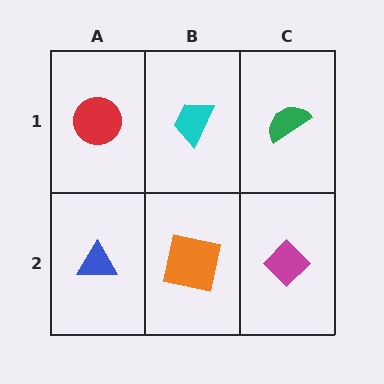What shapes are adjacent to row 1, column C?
A magenta diamond (row 2, column C), a cyan trapezoid (row 1, column B).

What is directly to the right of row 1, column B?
A green semicircle.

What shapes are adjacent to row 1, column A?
A blue triangle (row 2, column A), a cyan trapezoid (row 1, column B).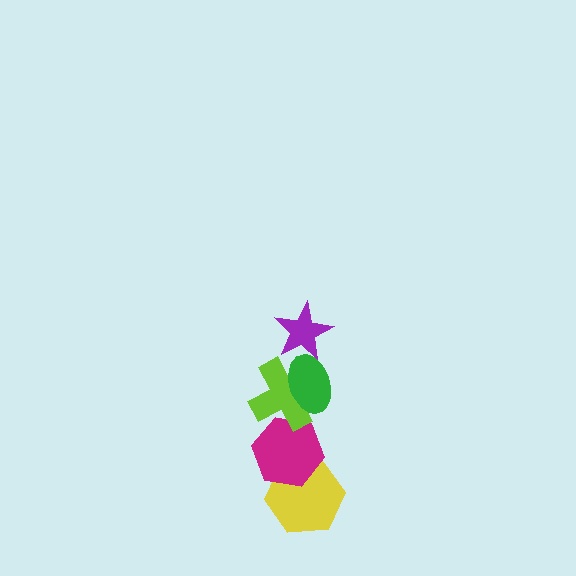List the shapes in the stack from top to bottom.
From top to bottom: the purple star, the green ellipse, the lime cross, the magenta hexagon, the yellow hexagon.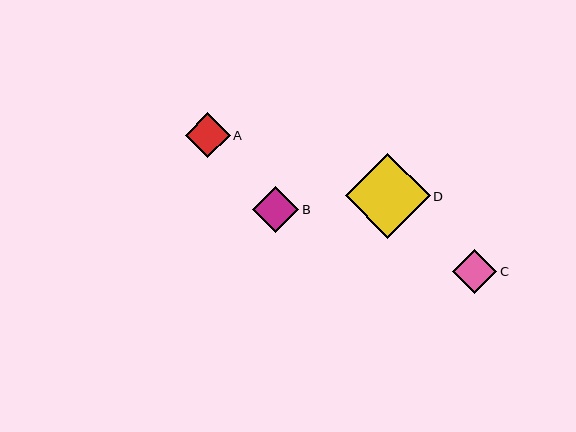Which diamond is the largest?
Diamond D is the largest with a size of approximately 85 pixels.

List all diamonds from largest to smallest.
From largest to smallest: D, B, A, C.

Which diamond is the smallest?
Diamond C is the smallest with a size of approximately 44 pixels.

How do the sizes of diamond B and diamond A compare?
Diamond B and diamond A are approximately the same size.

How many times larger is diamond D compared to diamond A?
Diamond D is approximately 1.9 times the size of diamond A.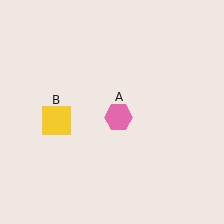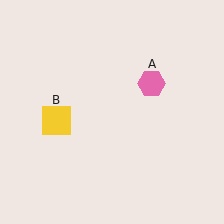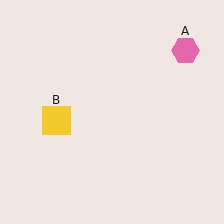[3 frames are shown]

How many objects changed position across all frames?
1 object changed position: pink hexagon (object A).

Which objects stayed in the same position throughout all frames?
Yellow square (object B) remained stationary.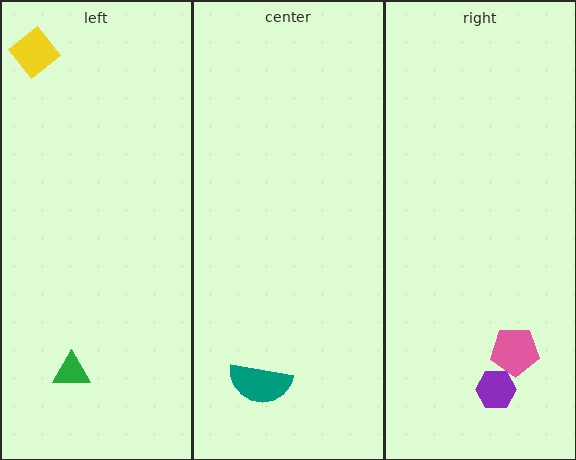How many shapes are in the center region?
1.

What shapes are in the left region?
The green triangle, the yellow diamond.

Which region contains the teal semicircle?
The center region.